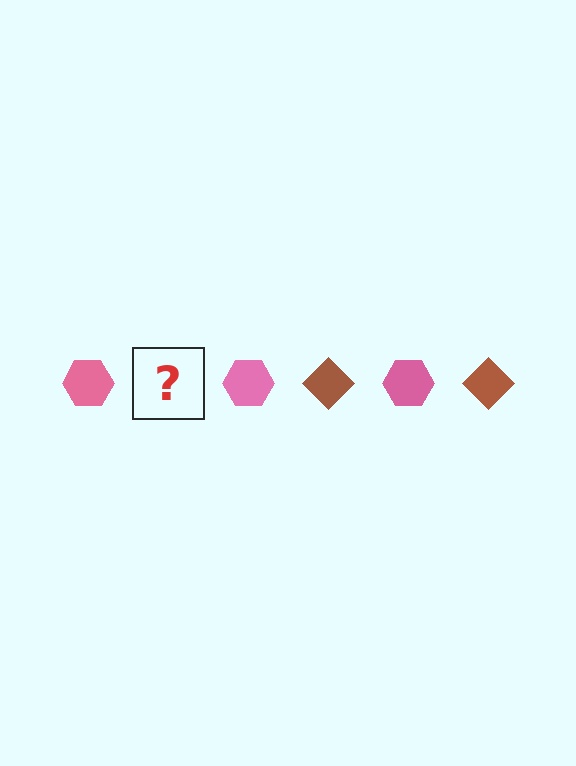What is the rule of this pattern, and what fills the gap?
The rule is that the pattern alternates between pink hexagon and brown diamond. The gap should be filled with a brown diamond.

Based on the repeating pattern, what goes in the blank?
The blank should be a brown diamond.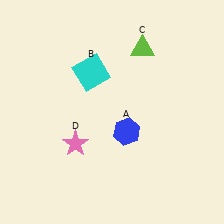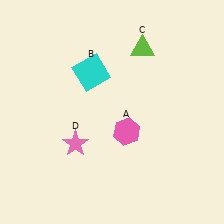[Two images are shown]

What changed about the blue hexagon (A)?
In Image 1, A is blue. In Image 2, it changed to pink.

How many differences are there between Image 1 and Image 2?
There is 1 difference between the two images.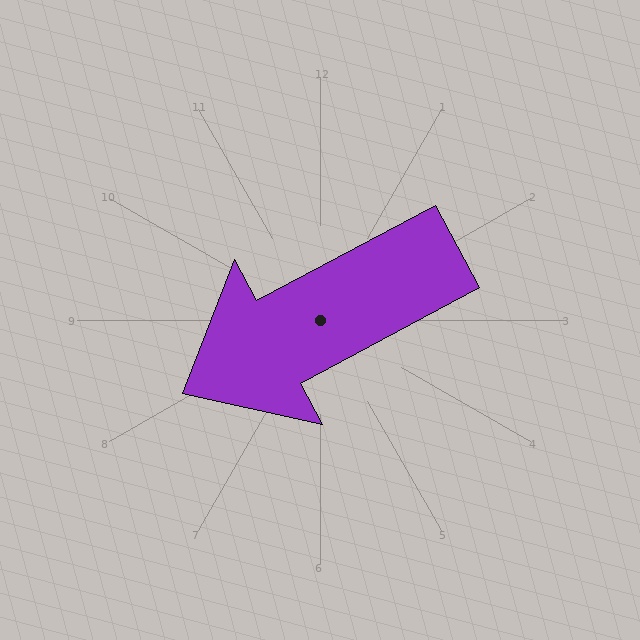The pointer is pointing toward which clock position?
Roughly 8 o'clock.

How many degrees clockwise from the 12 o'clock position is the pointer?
Approximately 242 degrees.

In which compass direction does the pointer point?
Southwest.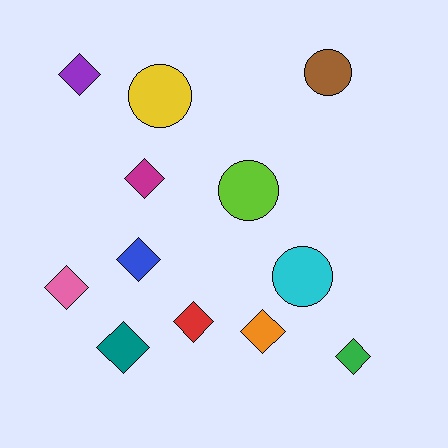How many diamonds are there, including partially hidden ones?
There are 8 diamonds.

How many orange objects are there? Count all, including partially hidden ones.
There is 1 orange object.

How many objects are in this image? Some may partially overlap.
There are 12 objects.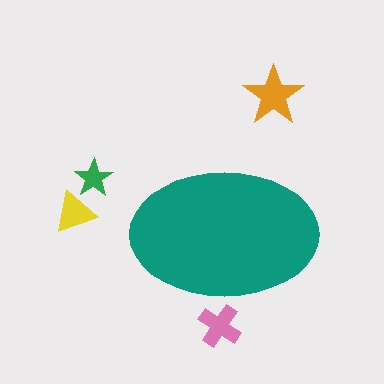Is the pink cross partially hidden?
Yes, the pink cross is partially hidden behind the teal ellipse.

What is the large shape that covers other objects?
A teal ellipse.